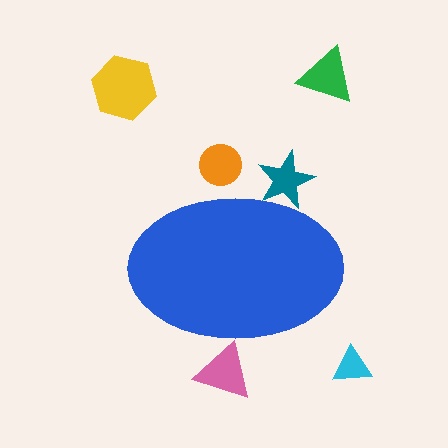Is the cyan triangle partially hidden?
No, the cyan triangle is fully visible.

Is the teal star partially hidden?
Yes, the teal star is partially hidden behind the blue ellipse.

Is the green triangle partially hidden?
No, the green triangle is fully visible.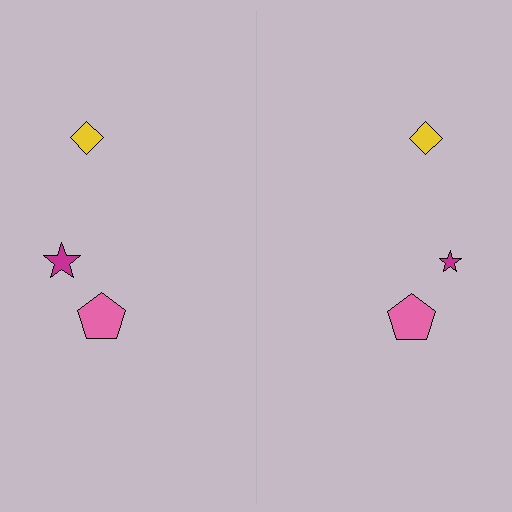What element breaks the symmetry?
The magenta star on the right side has a different size than its mirror counterpart.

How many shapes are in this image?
There are 6 shapes in this image.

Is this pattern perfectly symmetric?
No, the pattern is not perfectly symmetric. The magenta star on the right side has a different size than its mirror counterpart.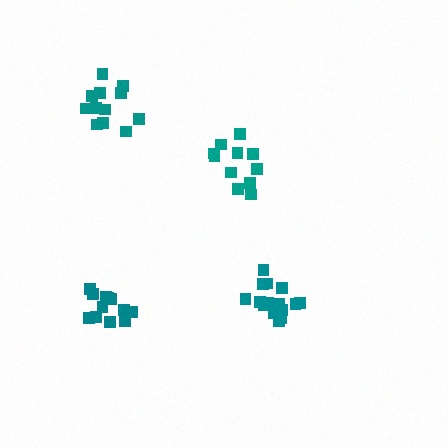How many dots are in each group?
Group 1: 11 dots, Group 2: 16 dots, Group 3: 12 dots, Group 4: 12 dots (51 total).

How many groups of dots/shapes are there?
There are 4 groups.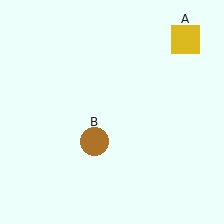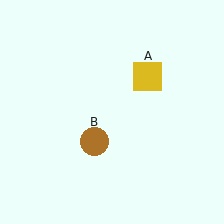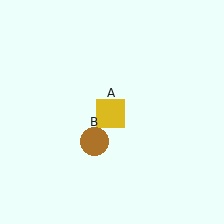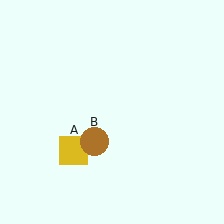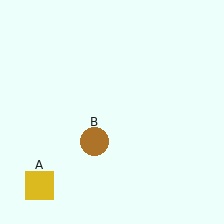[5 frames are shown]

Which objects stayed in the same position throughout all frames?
Brown circle (object B) remained stationary.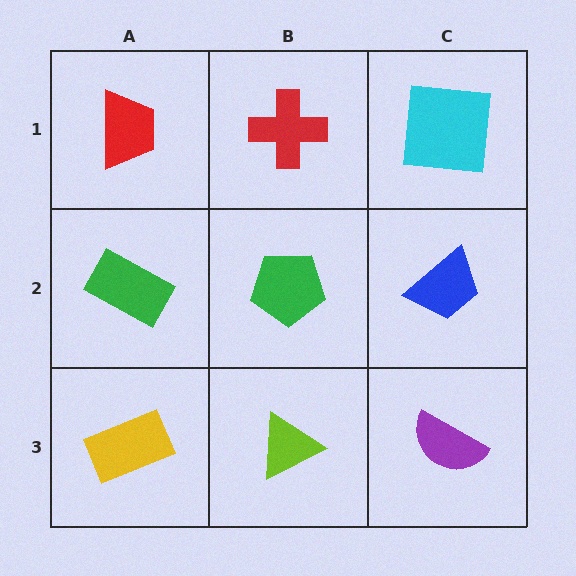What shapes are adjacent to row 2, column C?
A cyan square (row 1, column C), a purple semicircle (row 3, column C), a green pentagon (row 2, column B).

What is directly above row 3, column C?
A blue trapezoid.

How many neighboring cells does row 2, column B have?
4.